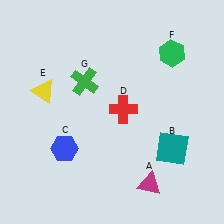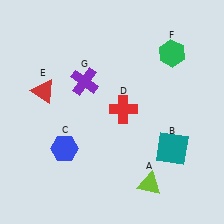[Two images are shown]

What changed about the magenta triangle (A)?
In Image 1, A is magenta. In Image 2, it changed to lime.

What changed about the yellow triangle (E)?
In Image 1, E is yellow. In Image 2, it changed to red.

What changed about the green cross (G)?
In Image 1, G is green. In Image 2, it changed to purple.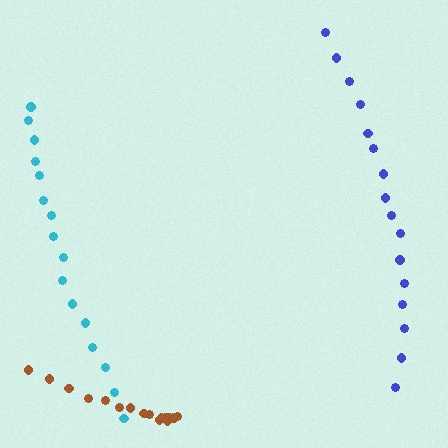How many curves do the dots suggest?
There are 3 distinct paths.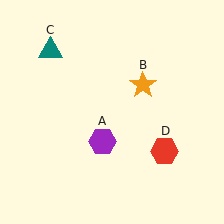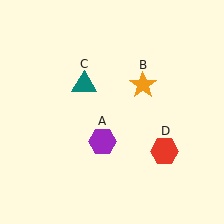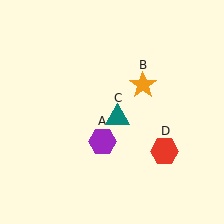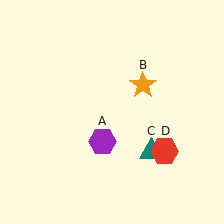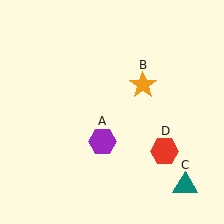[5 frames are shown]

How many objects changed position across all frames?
1 object changed position: teal triangle (object C).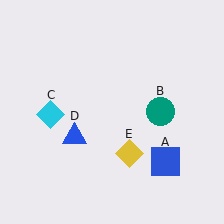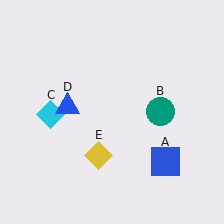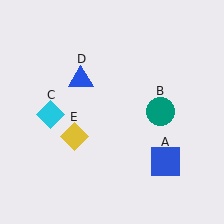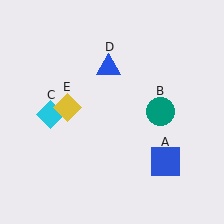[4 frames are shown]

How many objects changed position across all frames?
2 objects changed position: blue triangle (object D), yellow diamond (object E).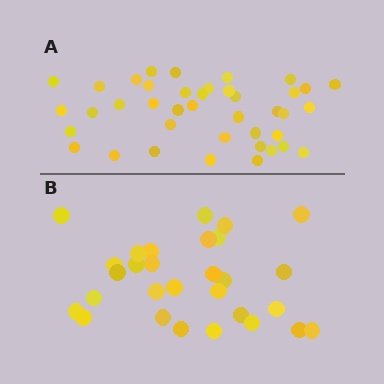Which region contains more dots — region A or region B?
Region A (the top region) has more dots.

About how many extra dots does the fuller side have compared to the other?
Region A has roughly 12 or so more dots than region B.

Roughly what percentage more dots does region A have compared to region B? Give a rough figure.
About 40% more.